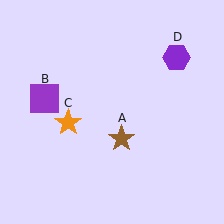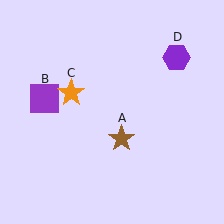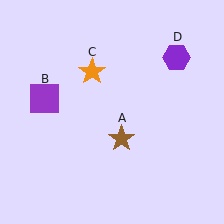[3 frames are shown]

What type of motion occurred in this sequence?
The orange star (object C) rotated clockwise around the center of the scene.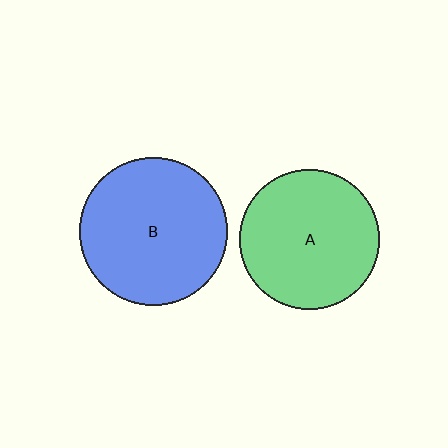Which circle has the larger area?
Circle B (blue).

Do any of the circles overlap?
No, none of the circles overlap.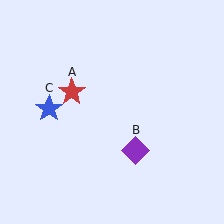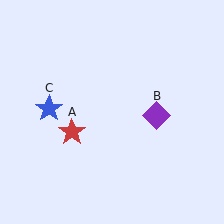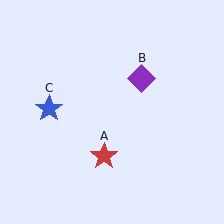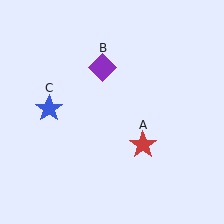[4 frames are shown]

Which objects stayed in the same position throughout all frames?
Blue star (object C) remained stationary.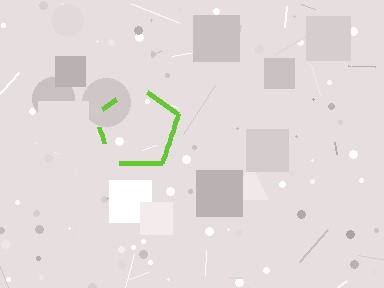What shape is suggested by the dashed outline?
The dashed outline suggests a pentagon.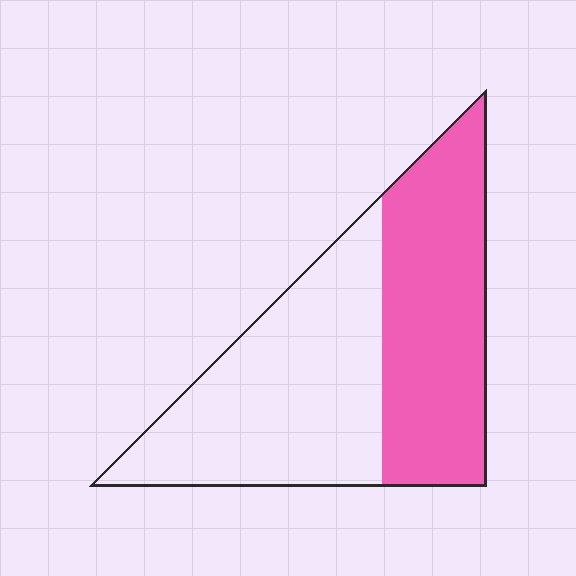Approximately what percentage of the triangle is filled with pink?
Approximately 45%.